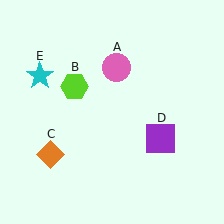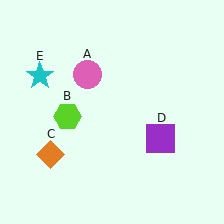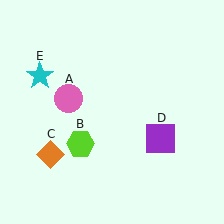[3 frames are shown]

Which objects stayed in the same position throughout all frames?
Orange diamond (object C) and purple square (object D) and cyan star (object E) remained stationary.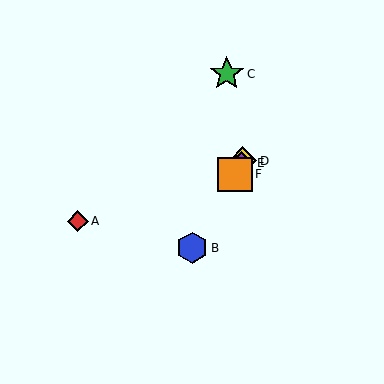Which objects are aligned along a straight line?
Objects B, D, E, F are aligned along a straight line.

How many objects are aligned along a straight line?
4 objects (B, D, E, F) are aligned along a straight line.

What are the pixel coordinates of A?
Object A is at (78, 221).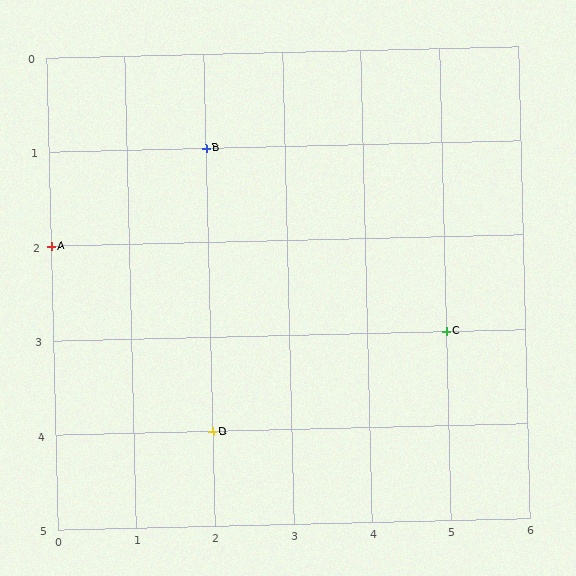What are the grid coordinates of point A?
Point A is at grid coordinates (0, 2).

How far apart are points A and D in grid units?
Points A and D are 2 columns and 2 rows apart (about 2.8 grid units diagonally).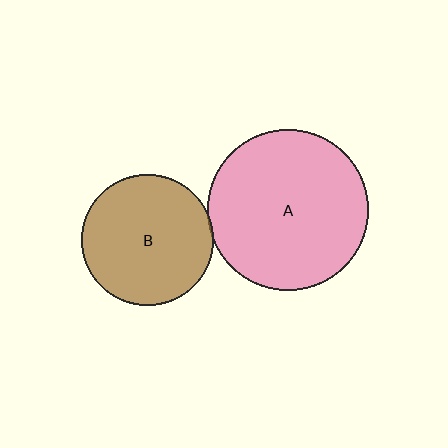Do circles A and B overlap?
Yes.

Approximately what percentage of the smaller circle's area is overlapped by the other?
Approximately 5%.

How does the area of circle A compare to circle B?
Approximately 1.5 times.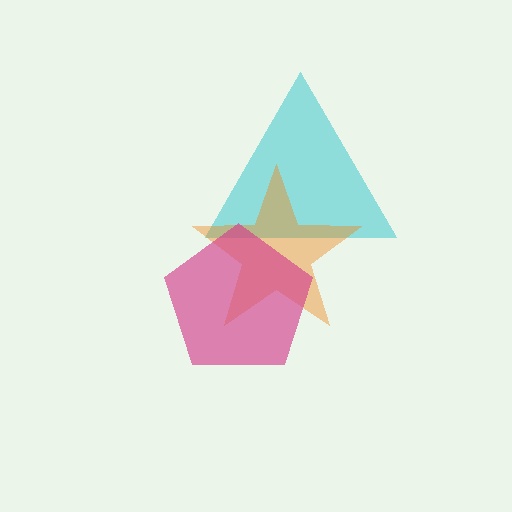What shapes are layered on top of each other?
The layered shapes are: a cyan triangle, an orange star, a magenta pentagon.